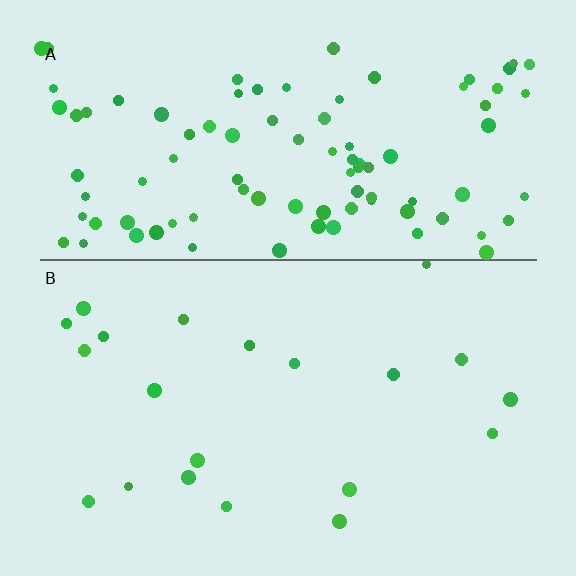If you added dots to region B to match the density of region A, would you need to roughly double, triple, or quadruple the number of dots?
Approximately quadruple.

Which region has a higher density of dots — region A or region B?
A (the top).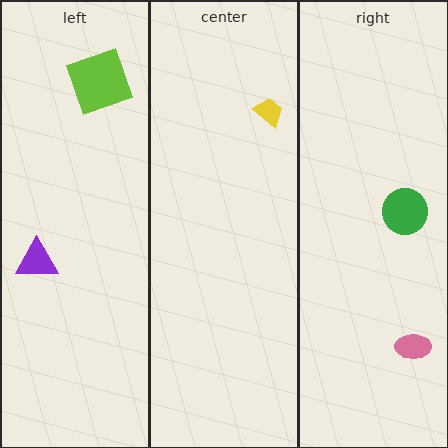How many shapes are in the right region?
2.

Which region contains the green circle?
The right region.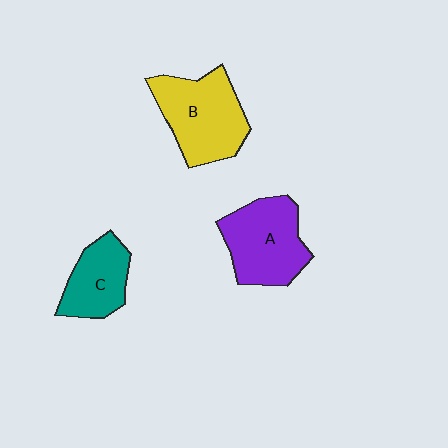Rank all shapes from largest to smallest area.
From largest to smallest: B (yellow), A (purple), C (teal).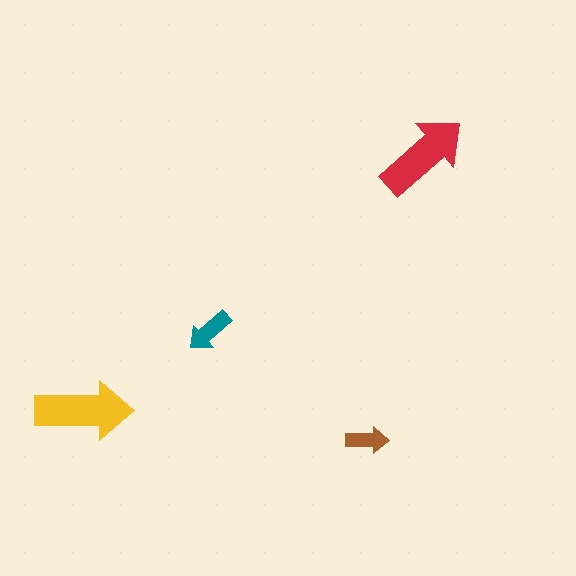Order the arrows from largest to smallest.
the yellow one, the red one, the teal one, the brown one.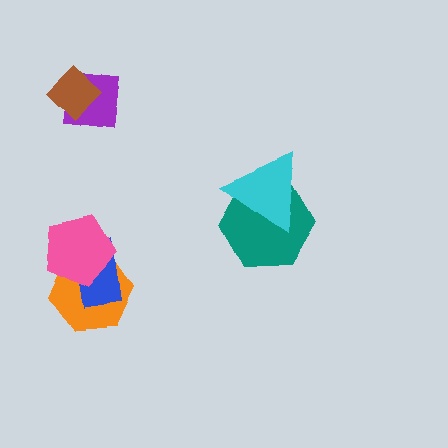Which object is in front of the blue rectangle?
The pink pentagon is in front of the blue rectangle.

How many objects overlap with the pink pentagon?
2 objects overlap with the pink pentagon.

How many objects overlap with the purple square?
1 object overlaps with the purple square.